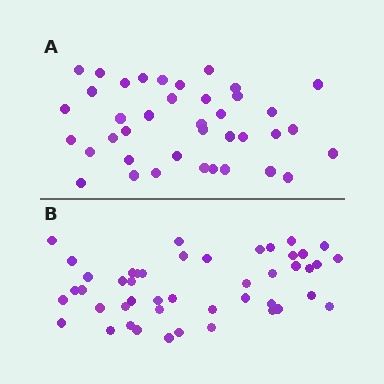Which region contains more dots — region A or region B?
Region B (the bottom region) has more dots.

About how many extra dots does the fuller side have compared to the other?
Region B has roughly 8 or so more dots than region A.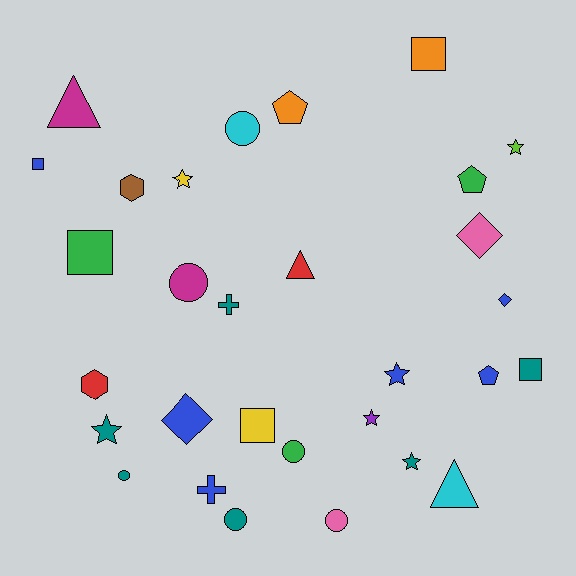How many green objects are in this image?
There are 3 green objects.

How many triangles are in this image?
There are 3 triangles.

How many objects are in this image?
There are 30 objects.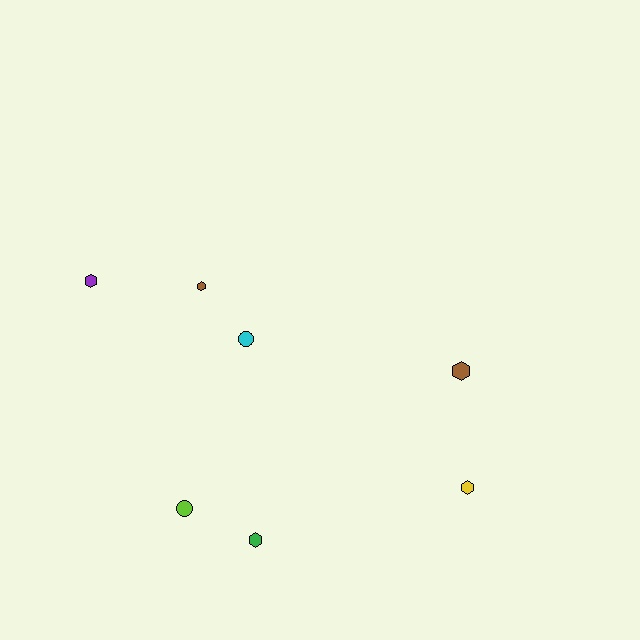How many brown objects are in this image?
There are 2 brown objects.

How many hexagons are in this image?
There are 5 hexagons.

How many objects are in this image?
There are 7 objects.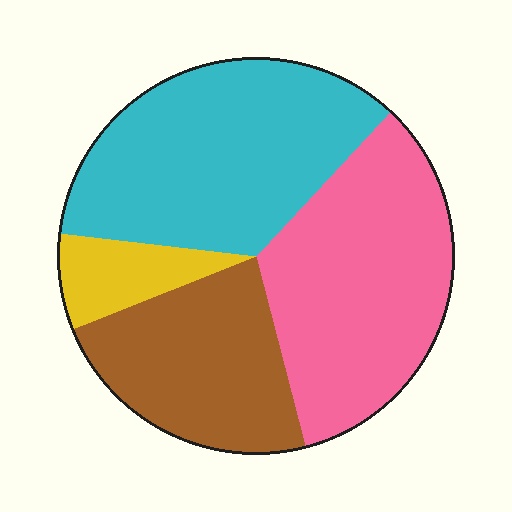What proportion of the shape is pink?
Pink takes up about one third (1/3) of the shape.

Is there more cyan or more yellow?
Cyan.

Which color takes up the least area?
Yellow, at roughly 10%.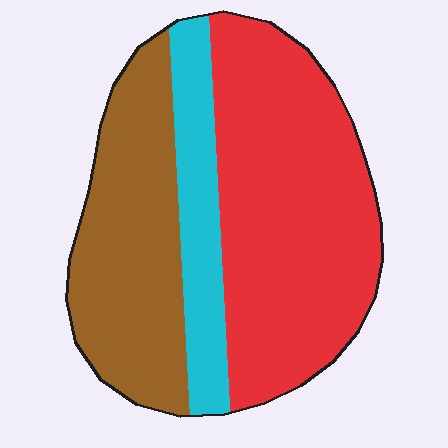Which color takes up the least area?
Cyan, at roughly 15%.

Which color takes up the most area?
Red, at roughly 50%.